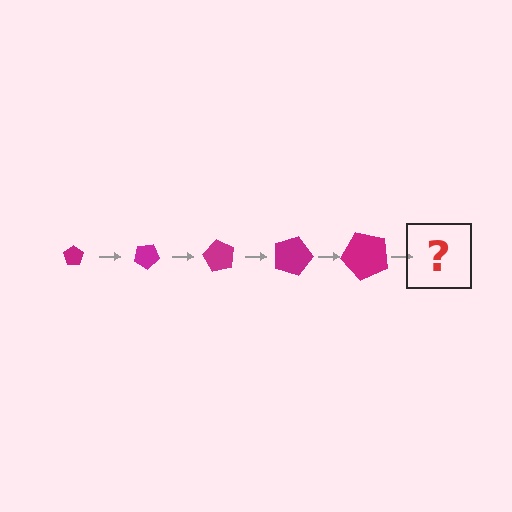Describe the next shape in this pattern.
It should be a pentagon, larger than the previous one and rotated 150 degrees from the start.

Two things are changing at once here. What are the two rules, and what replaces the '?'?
The two rules are that the pentagon grows larger each step and it rotates 30 degrees each step. The '?' should be a pentagon, larger than the previous one and rotated 150 degrees from the start.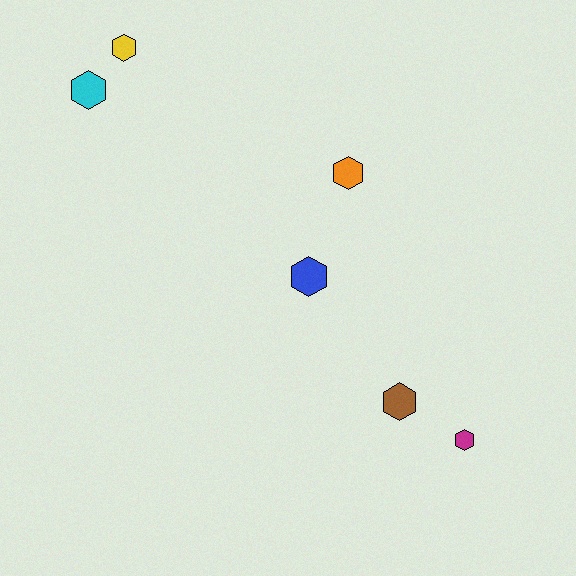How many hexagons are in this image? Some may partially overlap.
There are 6 hexagons.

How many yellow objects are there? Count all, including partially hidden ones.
There is 1 yellow object.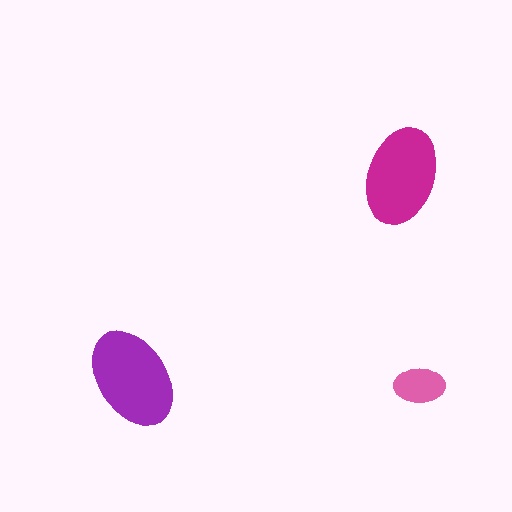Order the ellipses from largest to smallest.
the purple one, the magenta one, the pink one.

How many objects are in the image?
There are 3 objects in the image.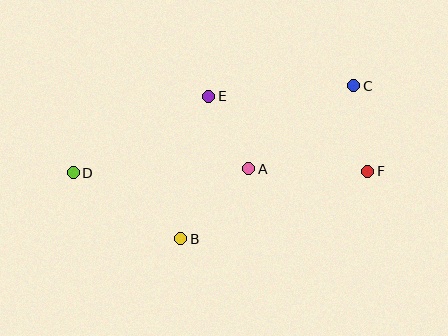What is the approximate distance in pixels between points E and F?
The distance between E and F is approximately 176 pixels.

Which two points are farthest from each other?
Points D and F are farthest from each other.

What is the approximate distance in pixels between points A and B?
The distance between A and B is approximately 97 pixels.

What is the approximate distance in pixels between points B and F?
The distance between B and F is approximately 199 pixels.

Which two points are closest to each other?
Points A and E are closest to each other.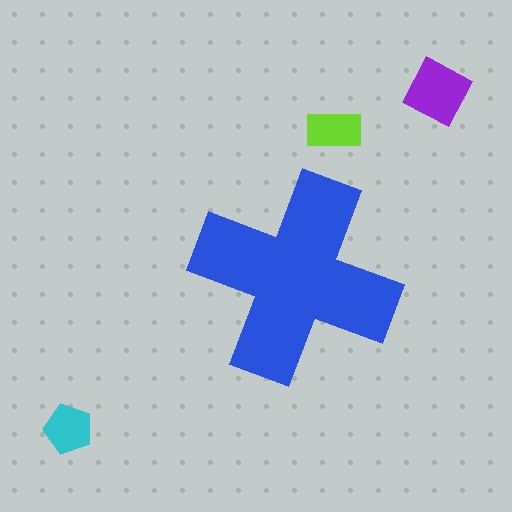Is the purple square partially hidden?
No, the purple square is fully visible.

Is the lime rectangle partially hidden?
No, the lime rectangle is fully visible.